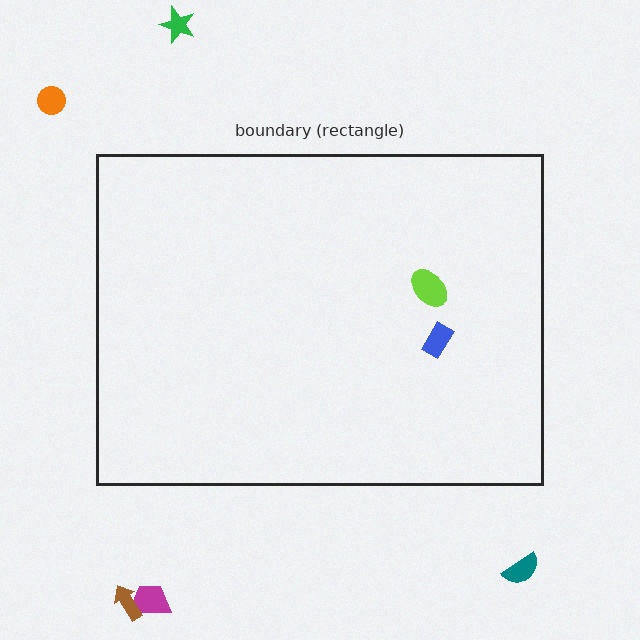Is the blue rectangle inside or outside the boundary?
Inside.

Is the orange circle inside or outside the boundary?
Outside.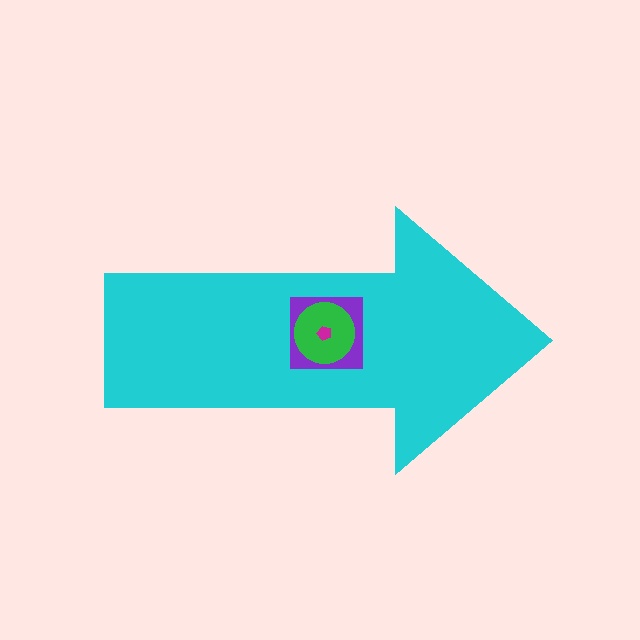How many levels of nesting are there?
4.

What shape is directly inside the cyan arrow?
The purple square.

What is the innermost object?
The magenta pentagon.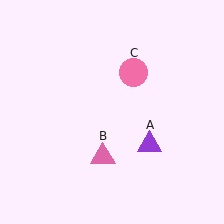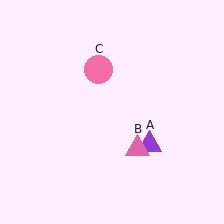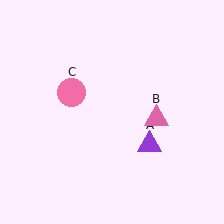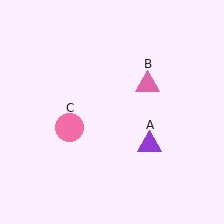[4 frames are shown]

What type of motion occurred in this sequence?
The pink triangle (object B), pink circle (object C) rotated counterclockwise around the center of the scene.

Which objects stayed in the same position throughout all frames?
Purple triangle (object A) remained stationary.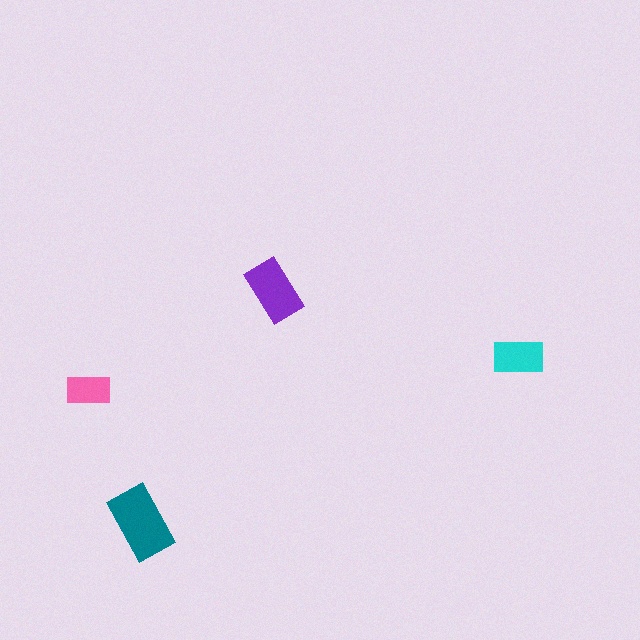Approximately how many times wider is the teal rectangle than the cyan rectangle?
About 1.5 times wider.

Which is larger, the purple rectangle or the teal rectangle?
The teal one.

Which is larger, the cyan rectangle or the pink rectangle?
The cyan one.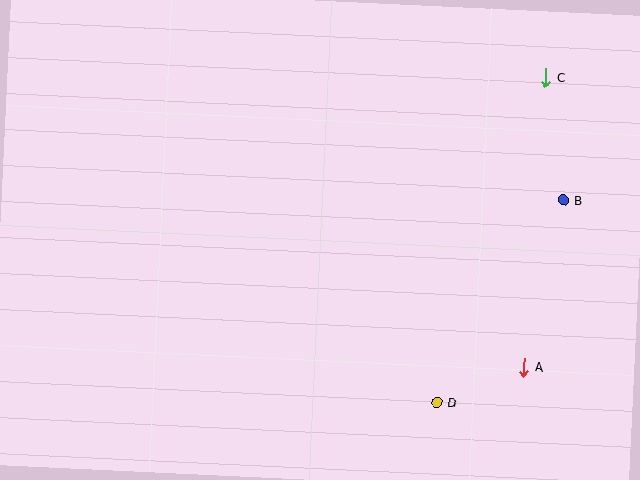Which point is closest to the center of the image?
Point D at (437, 403) is closest to the center.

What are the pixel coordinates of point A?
Point A is at (524, 367).